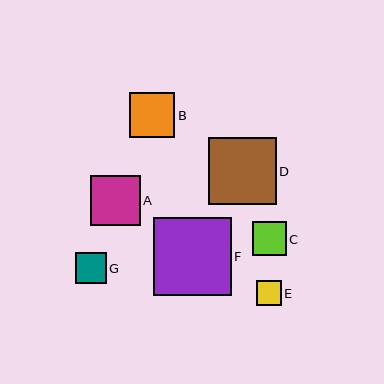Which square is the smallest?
Square E is the smallest with a size of approximately 25 pixels.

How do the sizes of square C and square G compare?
Square C and square G are approximately the same size.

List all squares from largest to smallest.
From largest to smallest: F, D, A, B, C, G, E.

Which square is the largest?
Square F is the largest with a size of approximately 77 pixels.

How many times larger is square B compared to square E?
Square B is approximately 1.8 times the size of square E.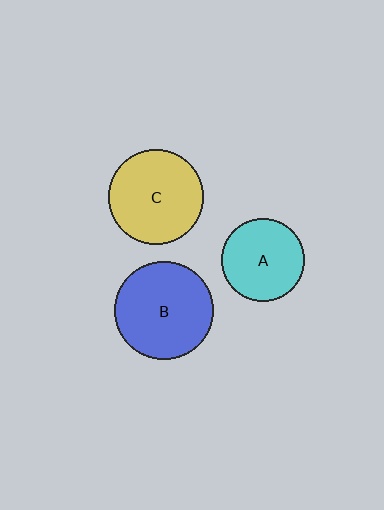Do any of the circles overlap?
No, none of the circles overlap.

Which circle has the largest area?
Circle B (blue).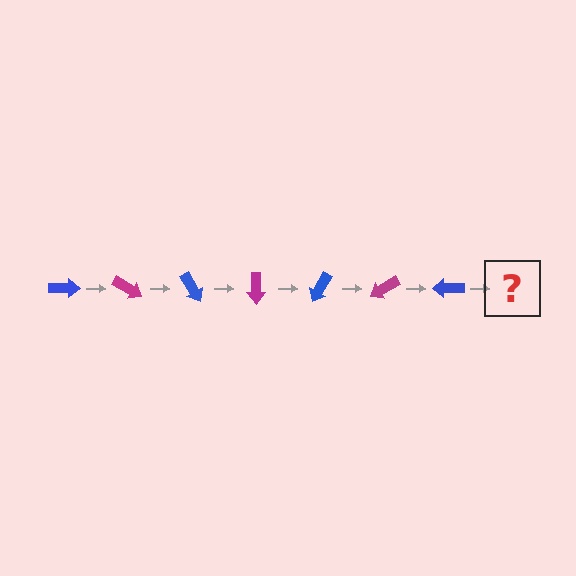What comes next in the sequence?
The next element should be a magenta arrow, rotated 210 degrees from the start.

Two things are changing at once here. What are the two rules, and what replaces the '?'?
The two rules are that it rotates 30 degrees each step and the color cycles through blue and magenta. The '?' should be a magenta arrow, rotated 210 degrees from the start.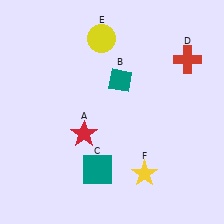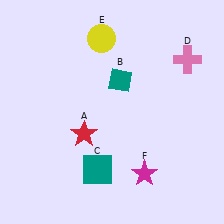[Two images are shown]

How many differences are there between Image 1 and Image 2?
There are 2 differences between the two images.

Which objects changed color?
D changed from red to pink. F changed from yellow to magenta.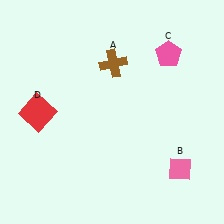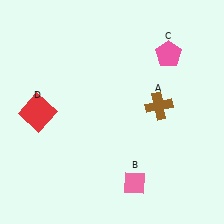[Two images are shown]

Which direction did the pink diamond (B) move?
The pink diamond (B) moved left.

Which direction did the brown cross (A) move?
The brown cross (A) moved right.